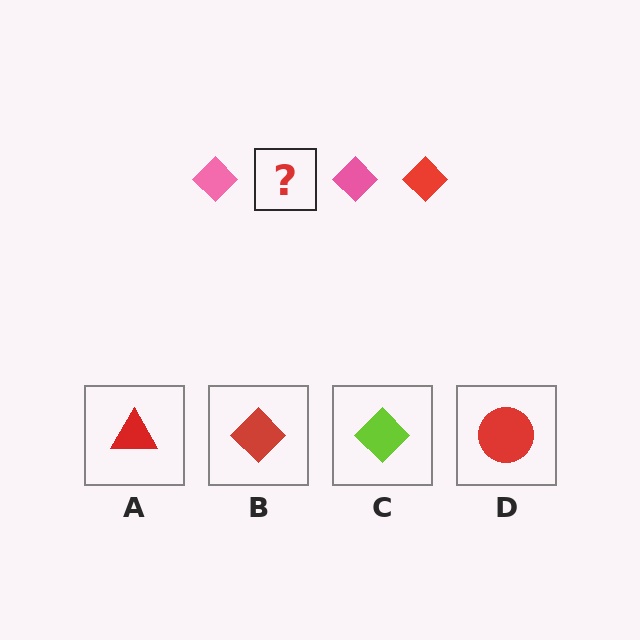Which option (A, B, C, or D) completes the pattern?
B.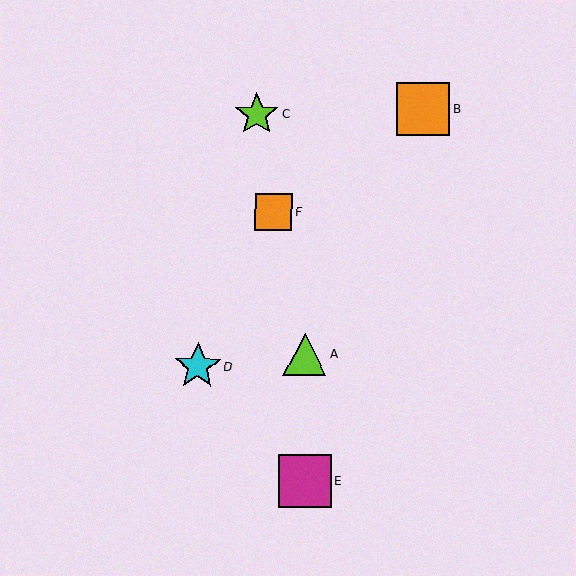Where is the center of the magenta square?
The center of the magenta square is at (305, 481).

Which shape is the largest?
The magenta square (labeled E) is the largest.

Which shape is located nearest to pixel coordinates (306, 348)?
The lime triangle (labeled A) at (305, 354) is nearest to that location.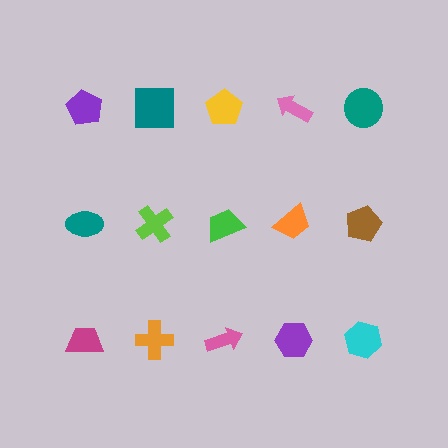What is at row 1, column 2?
A teal square.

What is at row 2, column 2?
A lime cross.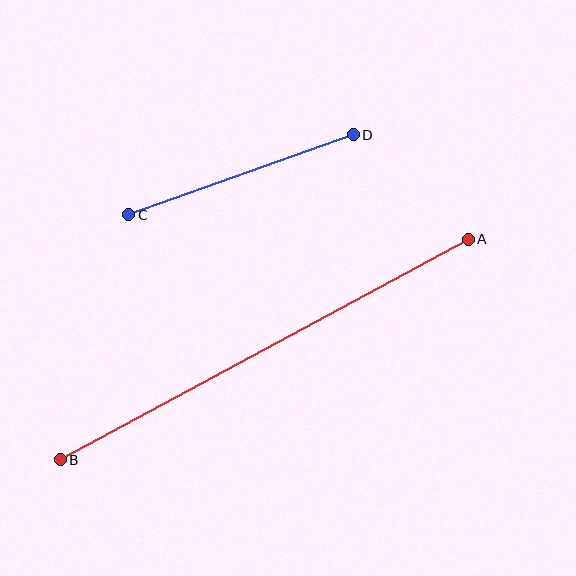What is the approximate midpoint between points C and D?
The midpoint is at approximately (241, 175) pixels.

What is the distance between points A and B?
The distance is approximately 464 pixels.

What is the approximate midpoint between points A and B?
The midpoint is at approximately (264, 350) pixels.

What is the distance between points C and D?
The distance is approximately 238 pixels.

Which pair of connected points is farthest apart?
Points A and B are farthest apart.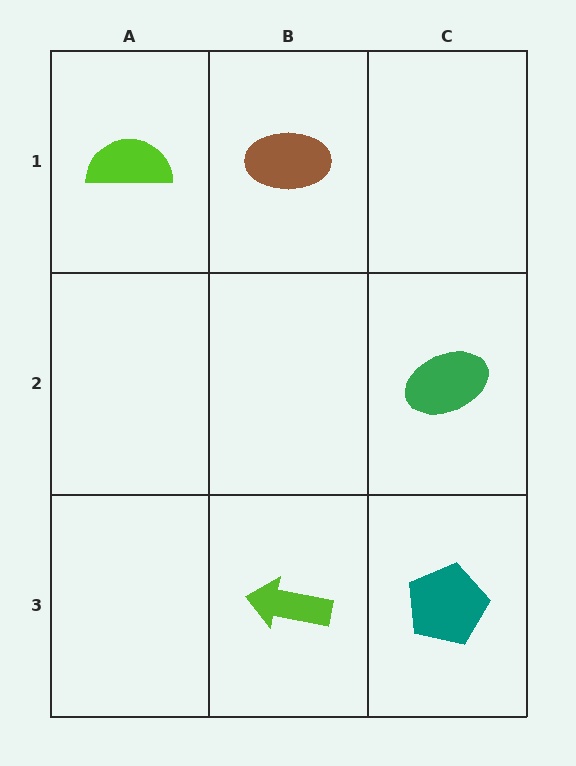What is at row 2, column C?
A green ellipse.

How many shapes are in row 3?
2 shapes.